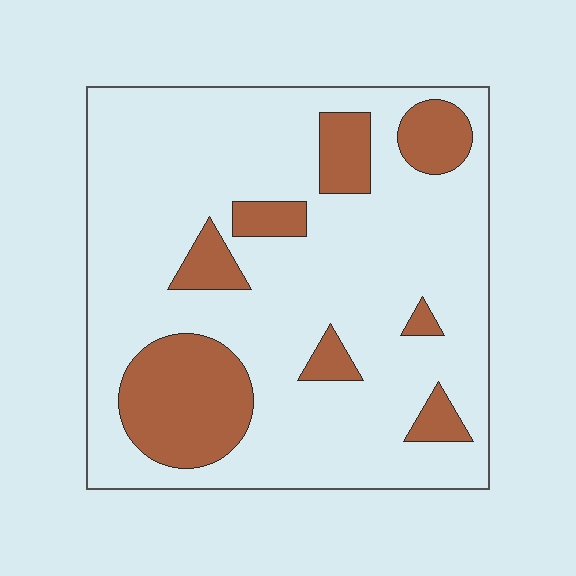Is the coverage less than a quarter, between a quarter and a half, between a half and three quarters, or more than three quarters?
Less than a quarter.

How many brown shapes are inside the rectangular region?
8.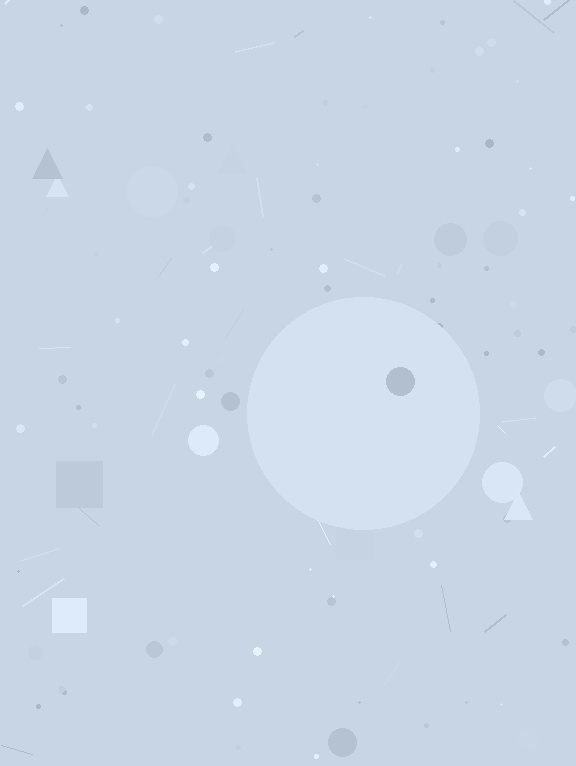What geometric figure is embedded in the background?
A circle is embedded in the background.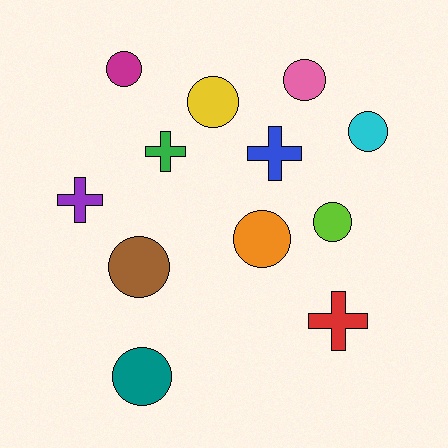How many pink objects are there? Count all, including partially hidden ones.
There is 1 pink object.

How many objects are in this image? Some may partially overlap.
There are 12 objects.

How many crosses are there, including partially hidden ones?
There are 4 crosses.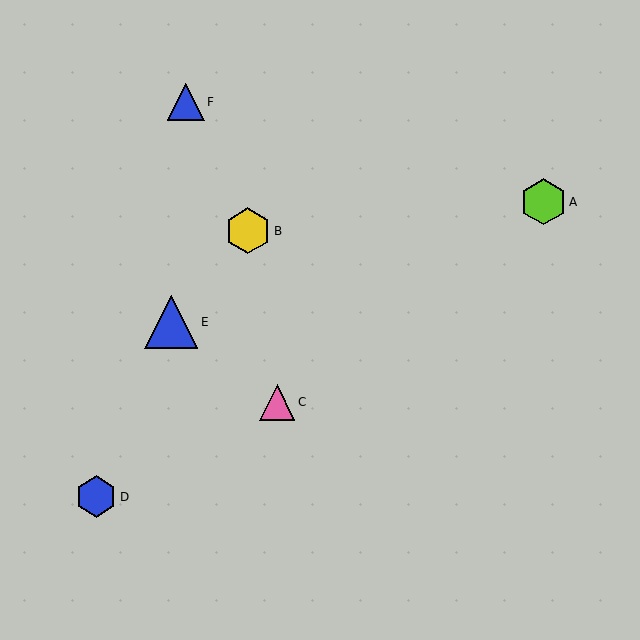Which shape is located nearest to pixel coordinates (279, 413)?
The pink triangle (labeled C) at (277, 402) is nearest to that location.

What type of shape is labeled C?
Shape C is a pink triangle.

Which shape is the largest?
The blue triangle (labeled E) is the largest.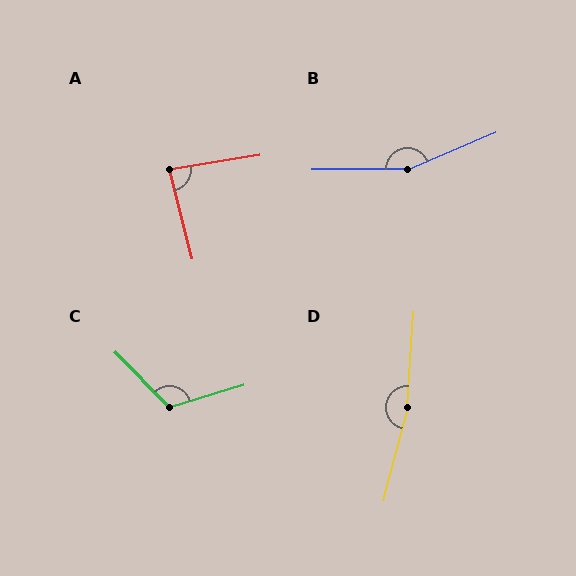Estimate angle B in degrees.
Approximately 157 degrees.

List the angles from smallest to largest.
A (85°), C (117°), B (157°), D (169°).